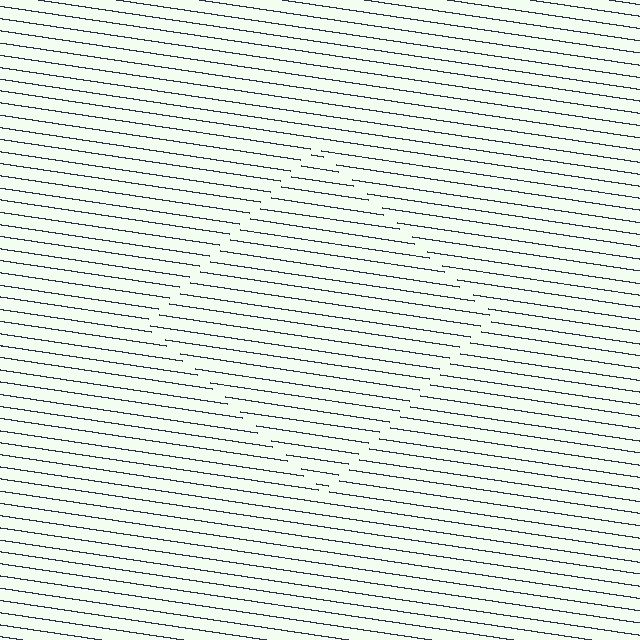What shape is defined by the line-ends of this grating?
An illusory square. The interior of the shape contains the same grating, shifted by half a period — the contour is defined by the phase discontinuity where line-ends from the inner and outer gratings abut.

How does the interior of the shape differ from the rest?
The interior of the shape contains the same grating, shifted by half a period — the contour is defined by the phase discontinuity where line-ends from the inner and outer gratings abut.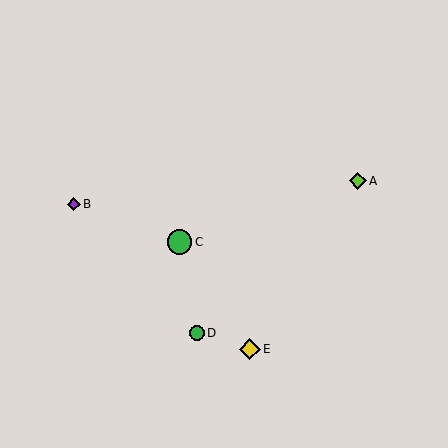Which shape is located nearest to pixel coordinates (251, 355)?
The yellow diamond (labeled E) at (250, 349) is nearest to that location.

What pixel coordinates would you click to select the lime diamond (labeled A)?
Click at (358, 181) to select the lime diamond A.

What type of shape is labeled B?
Shape B is a purple diamond.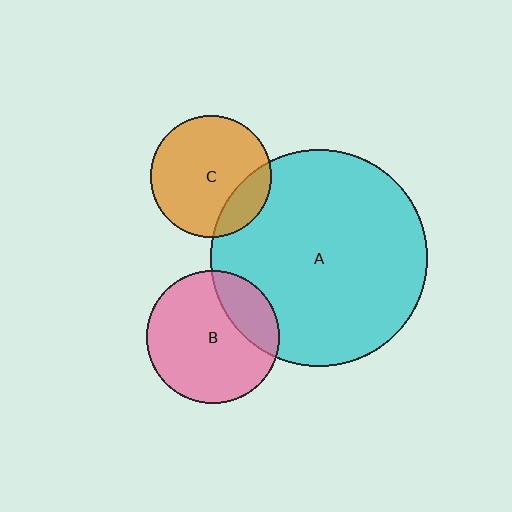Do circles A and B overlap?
Yes.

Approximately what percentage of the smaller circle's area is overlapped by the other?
Approximately 25%.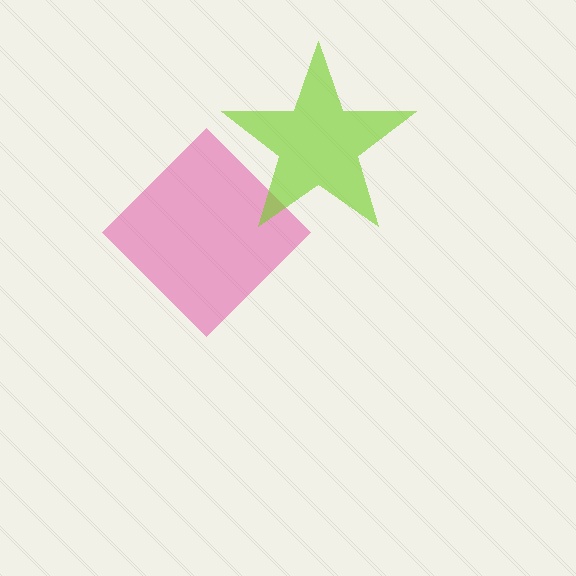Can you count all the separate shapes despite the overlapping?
Yes, there are 2 separate shapes.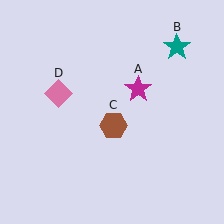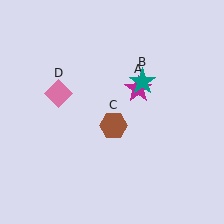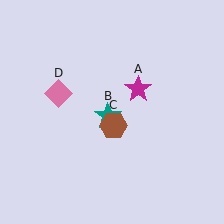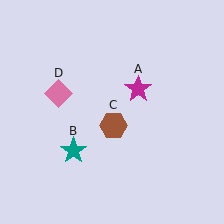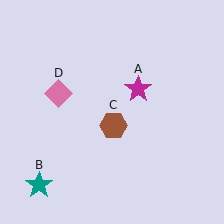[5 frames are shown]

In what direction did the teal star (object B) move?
The teal star (object B) moved down and to the left.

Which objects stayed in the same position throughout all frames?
Magenta star (object A) and brown hexagon (object C) and pink diamond (object D) remained stationary.